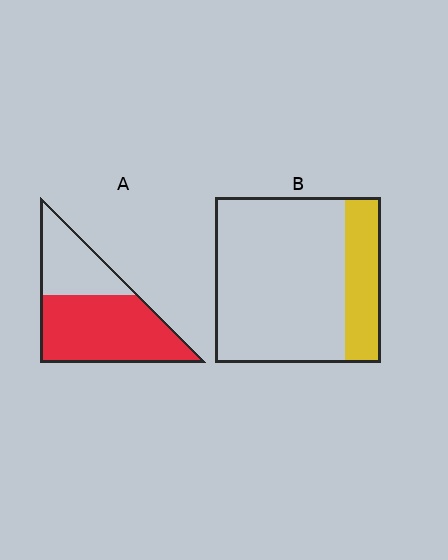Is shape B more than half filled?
No.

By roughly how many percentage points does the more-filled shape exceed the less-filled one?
By roughly 45 percentage points (A over B).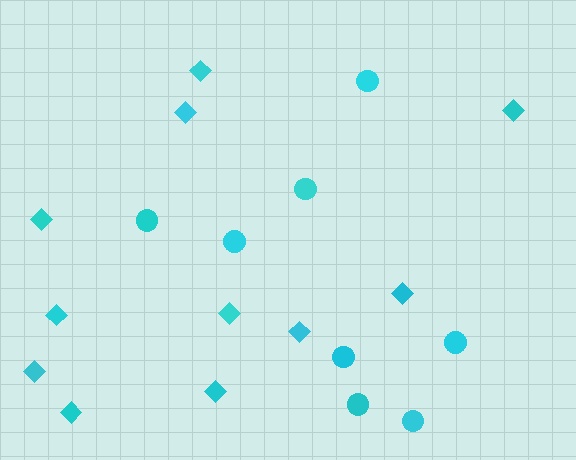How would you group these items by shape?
There are 2 groups: one group of circles (8) and one group of diamonds (11).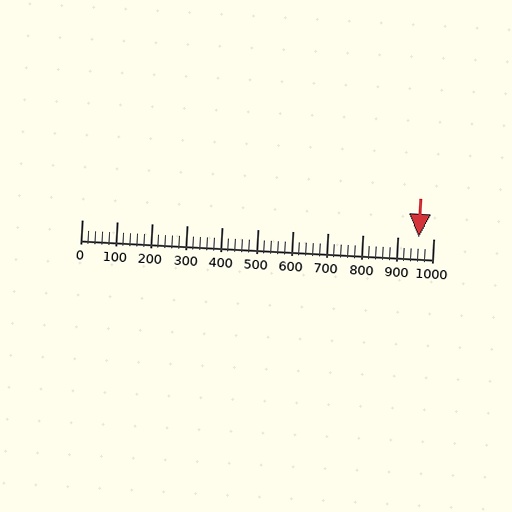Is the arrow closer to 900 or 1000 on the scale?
The arrow is closer to 1000.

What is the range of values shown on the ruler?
The ruler shows values from 0 to 1000.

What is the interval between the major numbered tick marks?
The major tick marks are spaced 100 units apart.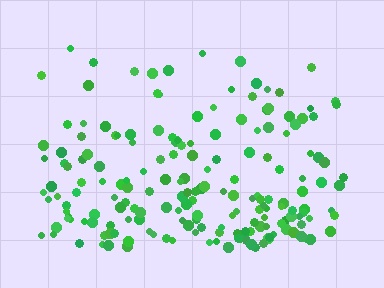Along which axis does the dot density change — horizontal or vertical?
Vertical.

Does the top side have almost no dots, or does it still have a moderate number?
Still a moderate number, just noticeably fewer than the bottom.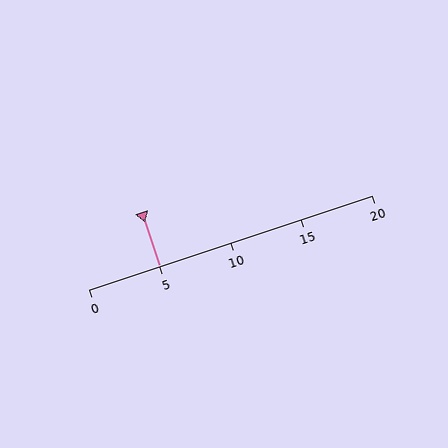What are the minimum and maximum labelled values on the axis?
The axis runs from 0 to 20.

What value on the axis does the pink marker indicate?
The marker indicates approximately 5.